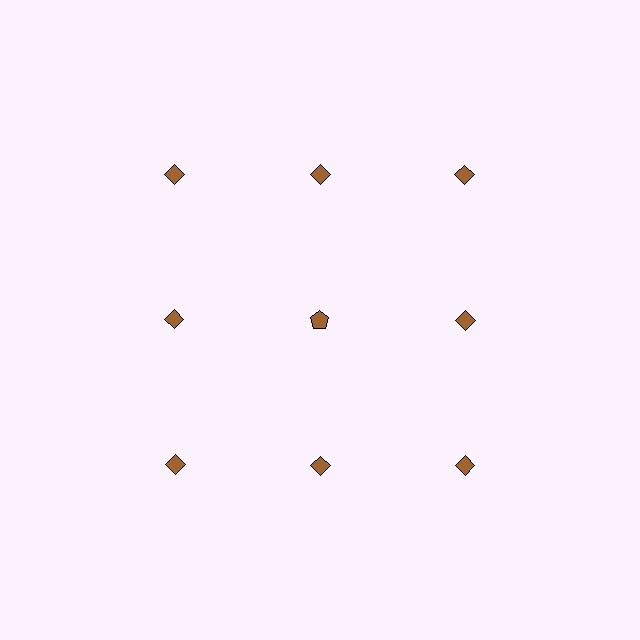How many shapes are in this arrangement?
There are 9 shapes arranged in a grid pattern.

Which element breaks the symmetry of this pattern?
The brown pentagon in the second row, second from left column breaks the symmetry. All other shapes are brown diamonds.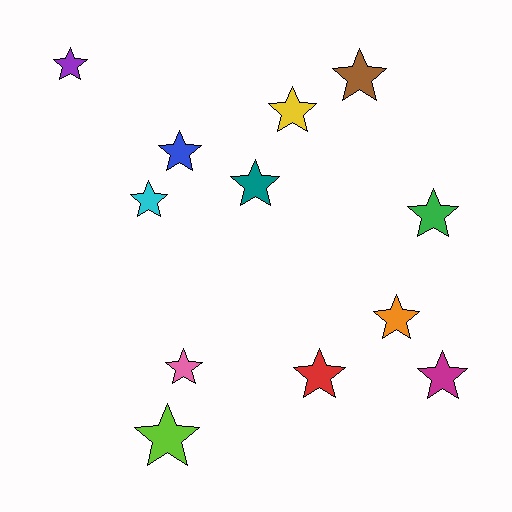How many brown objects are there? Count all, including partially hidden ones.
There is 1 brown object.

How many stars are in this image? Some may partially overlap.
There are 12 stars.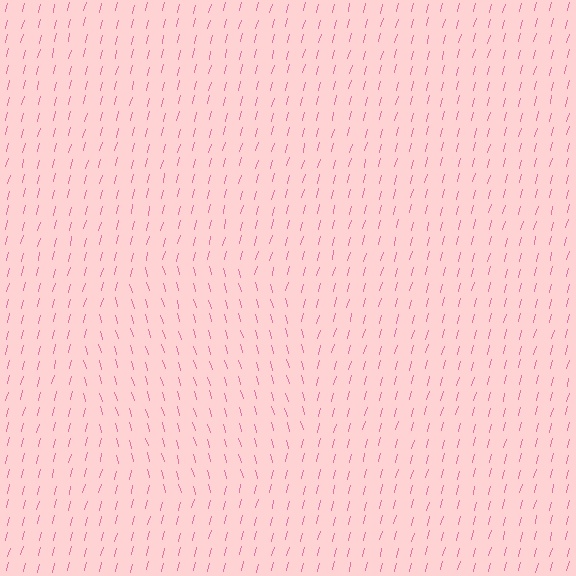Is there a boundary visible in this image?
Yes, there is a texture boundary formed by a change in line orientation.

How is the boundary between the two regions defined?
The boundary is defined purely by a change in line orientation (approximately 31 degrees difference). All lines are the same color and thickness.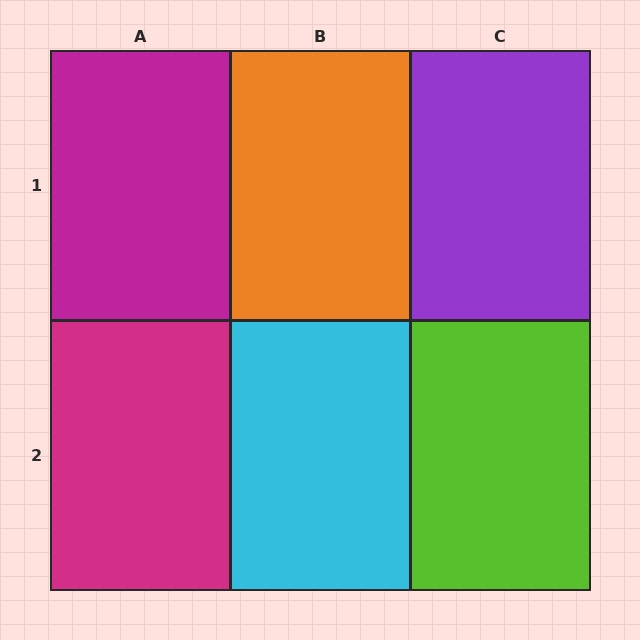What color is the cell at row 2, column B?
Cyan.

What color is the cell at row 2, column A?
Magenta.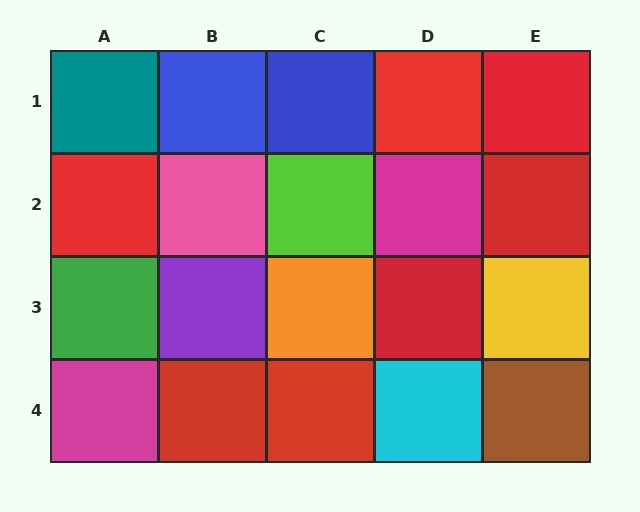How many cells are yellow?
1 cell is yellow.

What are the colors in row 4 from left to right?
Magenta, red, red, cyan, brown.